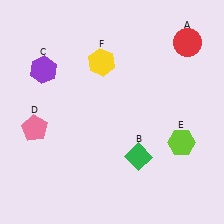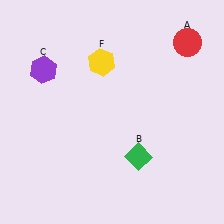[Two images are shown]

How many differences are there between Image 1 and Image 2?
There are 2 differences between the two images.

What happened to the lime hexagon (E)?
The lime hexagon (E) was removed in Image 2. It was in the bottom-right area of Image 1.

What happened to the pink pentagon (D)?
The pink pentagon (D) was removed in Image 2. It was in the bottom-left area of Image 1.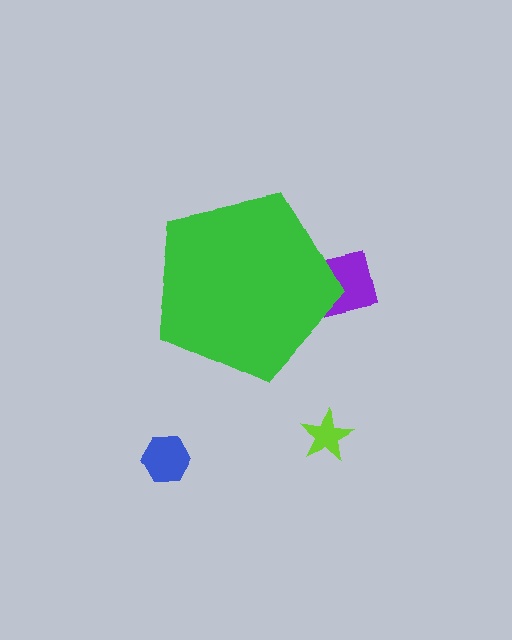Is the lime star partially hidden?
No, the lime star is fully visible.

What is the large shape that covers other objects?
A green pentagon.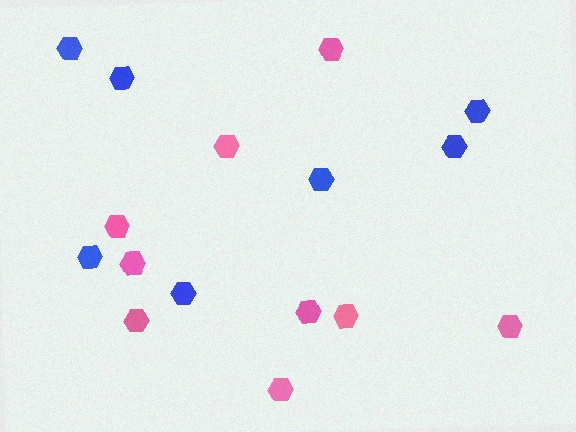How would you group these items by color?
There are 2 groups: one group of blue hexagons (7) and one group of pink hexagons (9).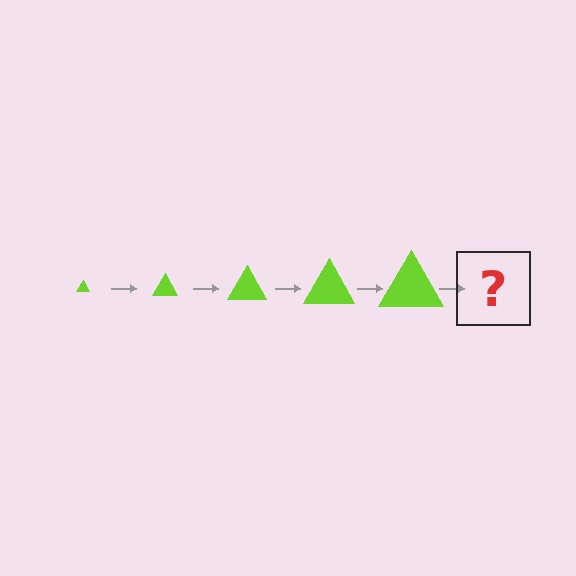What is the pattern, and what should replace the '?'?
The pattern is that the triangle gets progressively larger each step. The '?' should be a lime triangle, larger than the previous one.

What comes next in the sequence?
The next element should be a lime triangle, larger than the previous one.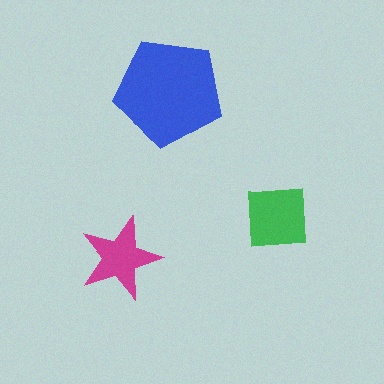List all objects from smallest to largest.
The magenta star, the green square, the blue pentagon.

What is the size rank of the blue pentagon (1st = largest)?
1st.